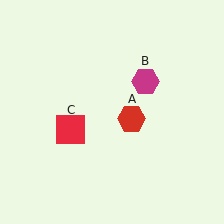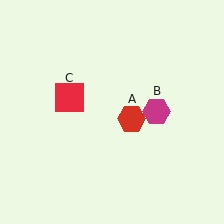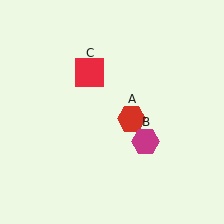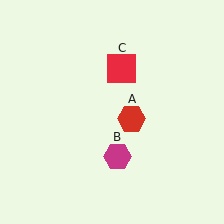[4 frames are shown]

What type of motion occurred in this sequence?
The magenta hexagon (object B), red square (object C) rotated clockwise around the center of the scene.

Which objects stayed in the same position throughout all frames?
Red hexagon (object A) remained stationary.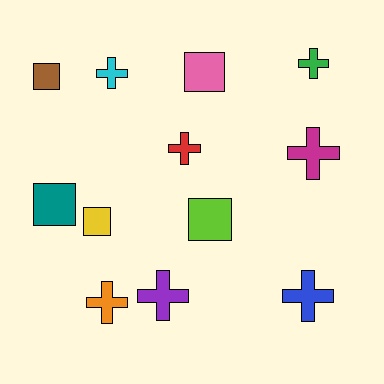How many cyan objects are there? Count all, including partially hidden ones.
There is 1 cyan object.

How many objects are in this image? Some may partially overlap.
There are 12 objects.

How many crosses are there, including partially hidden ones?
There are 7 crosses.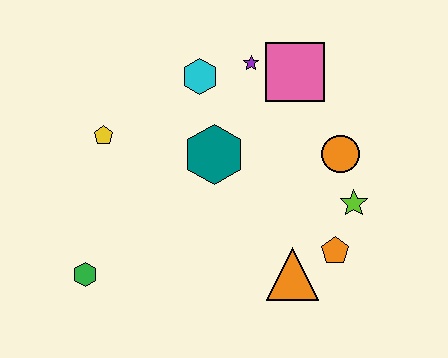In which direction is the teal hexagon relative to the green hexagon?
The teal hexagon is to the right of the green hexagon.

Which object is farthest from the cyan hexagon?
The green hexagon is farthest from the cyan hexagon.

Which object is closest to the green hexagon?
The yellow pentagon is closest to the green hexagon.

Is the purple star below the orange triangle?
No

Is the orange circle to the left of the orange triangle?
No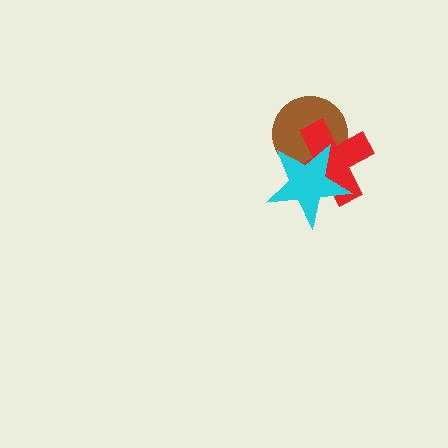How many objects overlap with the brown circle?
2 objects overlap with the brown circle.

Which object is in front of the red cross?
The cyan star is in front of the red cross.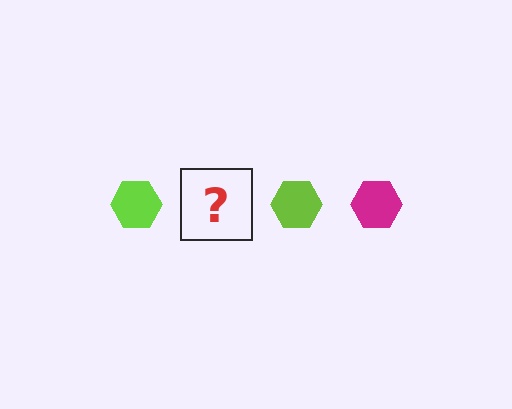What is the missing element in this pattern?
The missing element is a magenta hexagon.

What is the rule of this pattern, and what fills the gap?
The rule is that the pattern cycles through lime, magenta hexagons. The gap should be filled with a magenta hexagon.